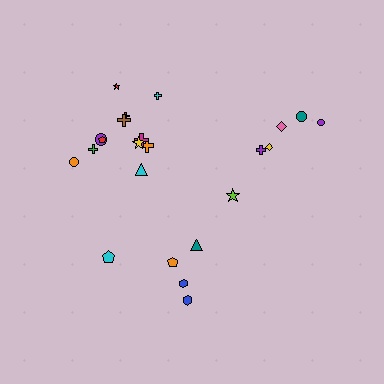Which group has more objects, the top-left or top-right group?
The top-left group.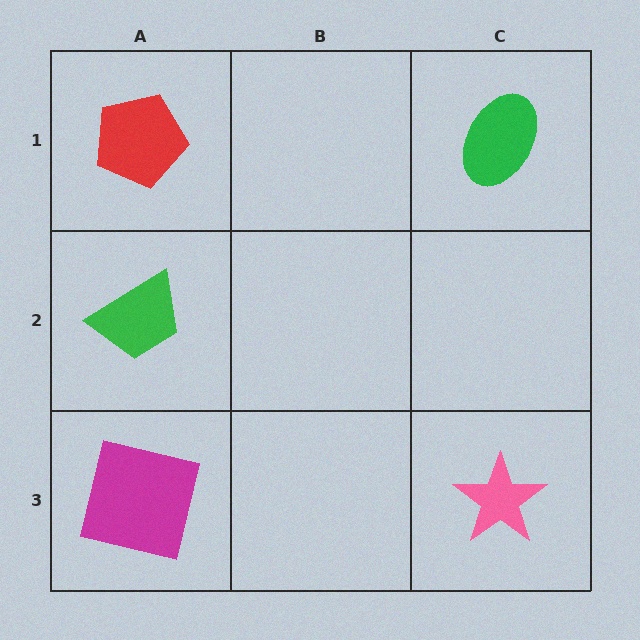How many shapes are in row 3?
2 shapes.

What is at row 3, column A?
A magenta square.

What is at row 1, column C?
A green ellipse.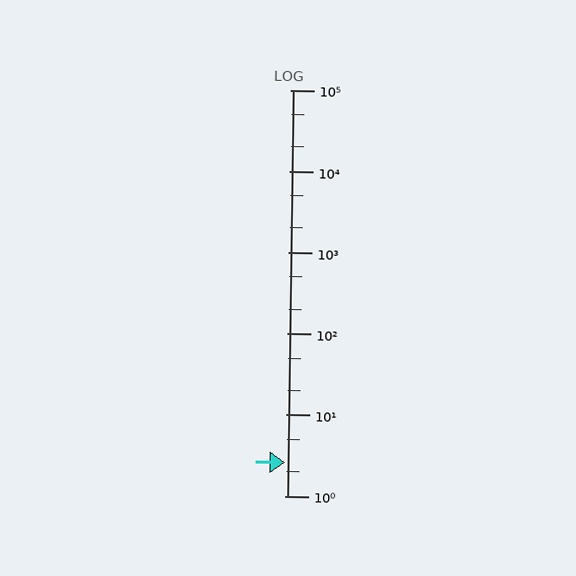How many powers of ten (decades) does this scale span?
The scale spans 5 decades, from 1 to 100000.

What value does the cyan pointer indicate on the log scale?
The pointer indicates approximately 2.6.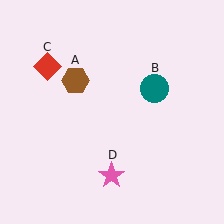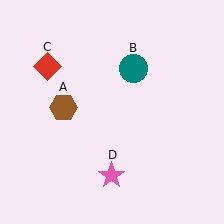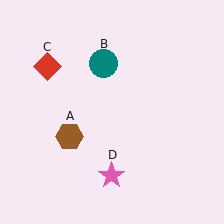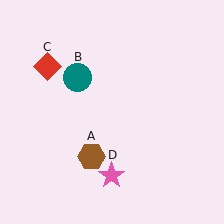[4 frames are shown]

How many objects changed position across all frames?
2 objects changed position: brown hexagon (object A), teal circle (object B).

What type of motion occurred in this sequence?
The brown hexagon (object A), teal circle (object B) rotated counterclockwise around the center of the scene.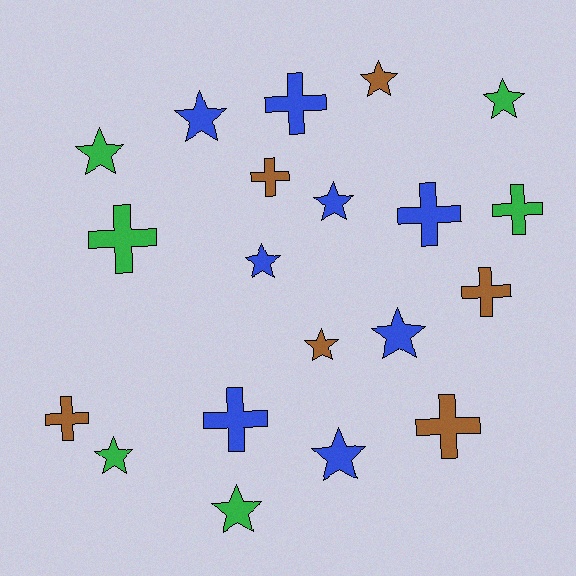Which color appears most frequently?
Blue, with 8 objects.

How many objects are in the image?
There are 20 objects.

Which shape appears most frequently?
Star, with 11 objects.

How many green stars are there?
There are 4 green stars.